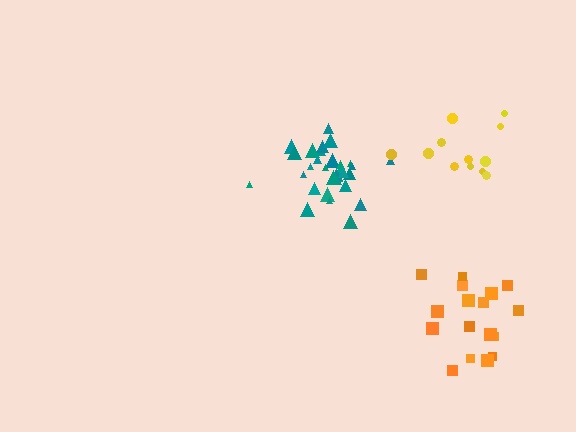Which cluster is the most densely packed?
Teal.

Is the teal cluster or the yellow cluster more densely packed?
Teal.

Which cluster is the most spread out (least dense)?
Yellow.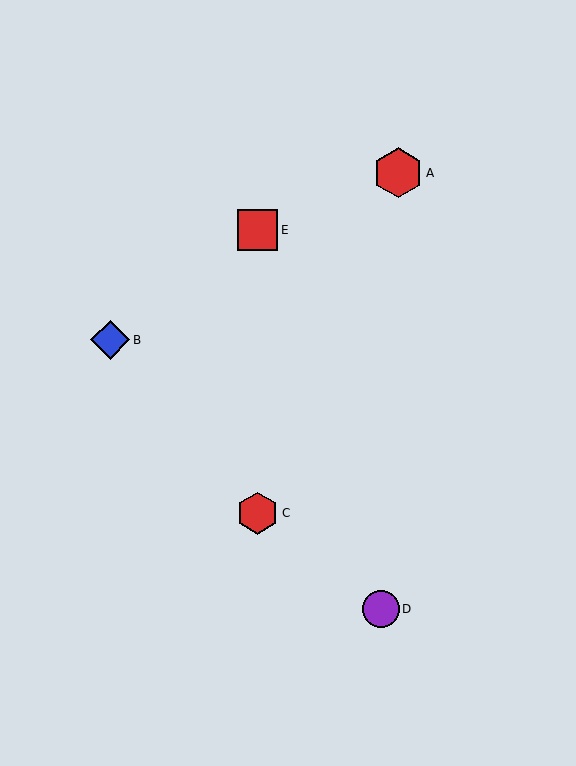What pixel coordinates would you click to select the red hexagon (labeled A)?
Click at (398, 173) to select the red hexagon A.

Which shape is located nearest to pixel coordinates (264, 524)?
The red hexagon (labeled C) at (258, 513) is nearest to that location.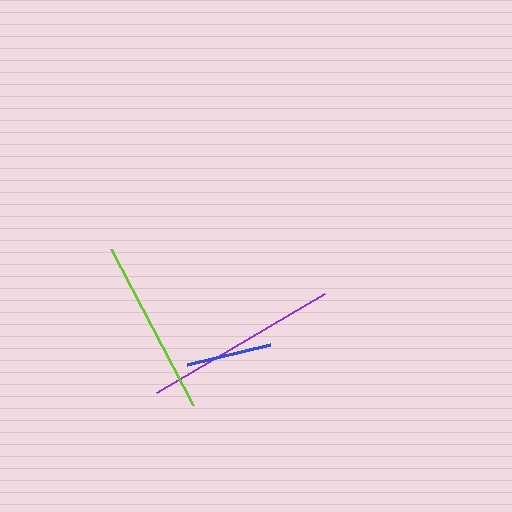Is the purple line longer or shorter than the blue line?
The purple line is longer than the blue line.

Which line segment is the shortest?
The blue line is the shortest at approximately 85 pixels.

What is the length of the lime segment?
The lime segment is approximately 177 pixels long.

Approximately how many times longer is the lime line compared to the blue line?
The lime line is approximately 2.1 times the length of the blue line.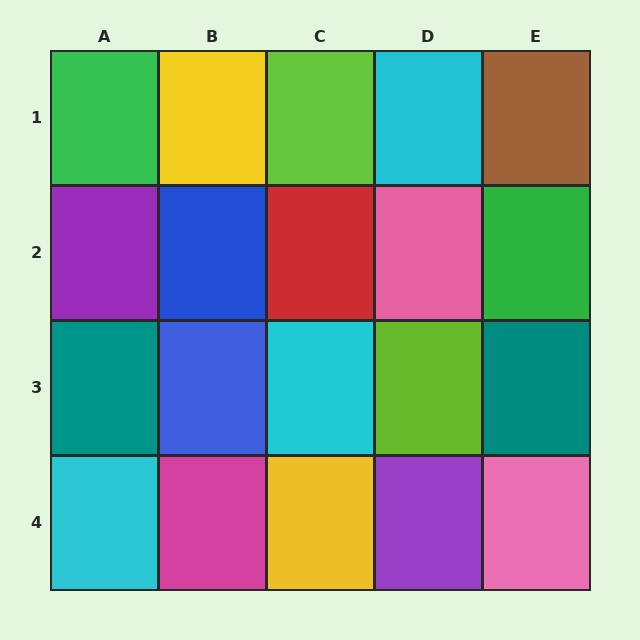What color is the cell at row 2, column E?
Green.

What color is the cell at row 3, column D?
Lime.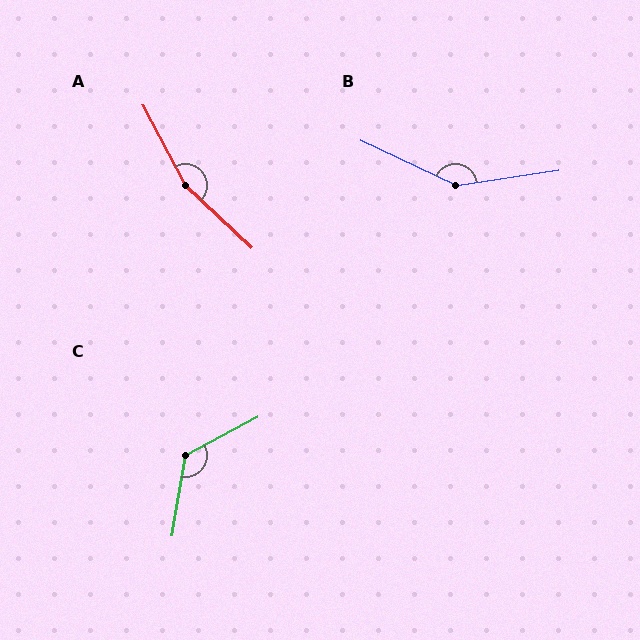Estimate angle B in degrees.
Approximately 146 degrees.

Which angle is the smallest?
C, at approximately 128 degrees.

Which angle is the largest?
A, at approximately 161 degrees.